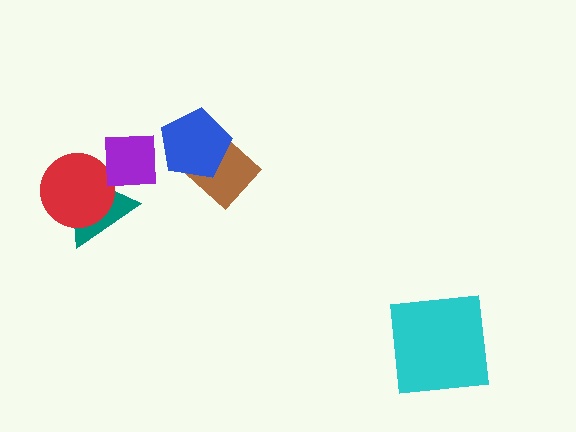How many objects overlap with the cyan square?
0 objects overlap with the cyan square.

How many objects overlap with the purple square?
2 objects overlap with the purple square.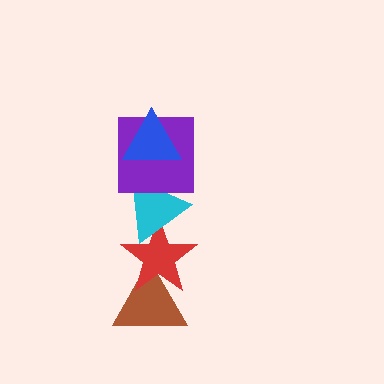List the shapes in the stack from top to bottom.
From top to bottom: the blue triangle, the purple square, the cyan triangle, the red star, the brown triangle.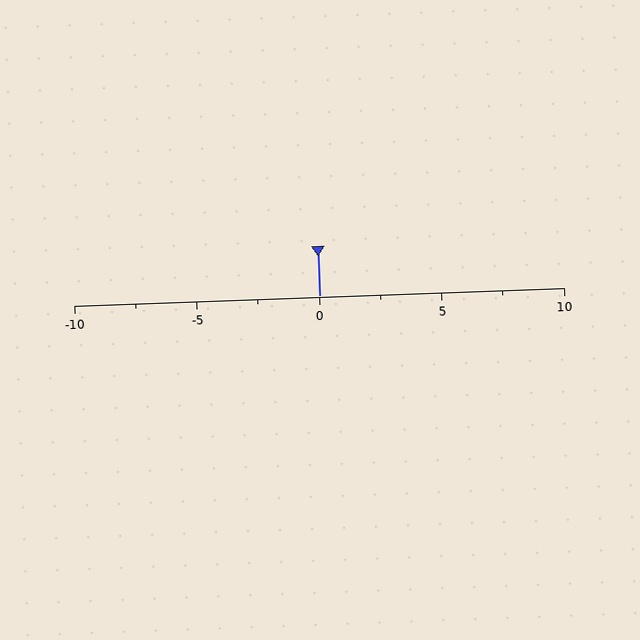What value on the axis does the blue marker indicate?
The marker indicates approximately 0.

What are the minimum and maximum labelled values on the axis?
The axis runs from -10 to 10.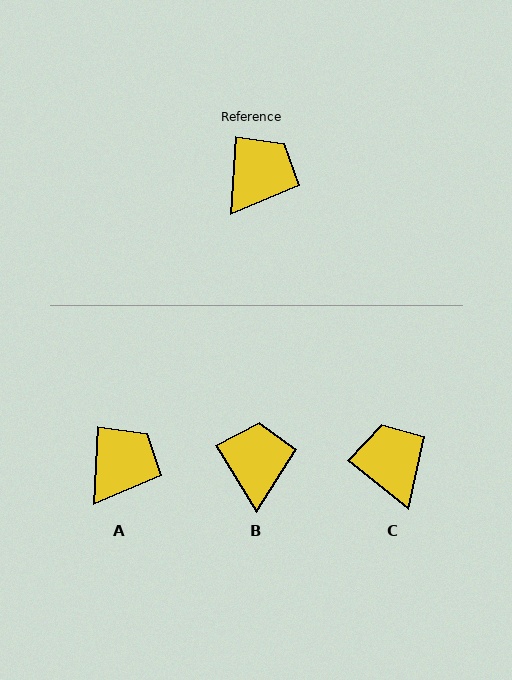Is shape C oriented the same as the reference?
No, it is off by about 55 degrees.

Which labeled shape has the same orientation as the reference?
A.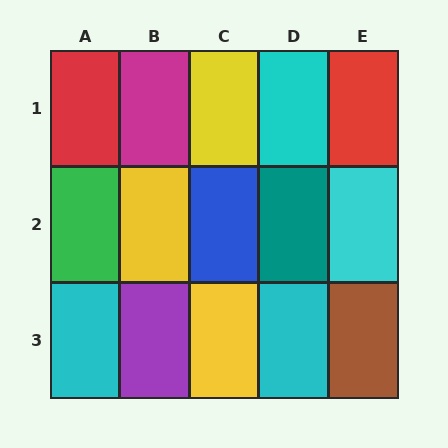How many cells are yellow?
3 cells are yellow.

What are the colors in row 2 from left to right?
Green, yellow, blue, teal, cyan.